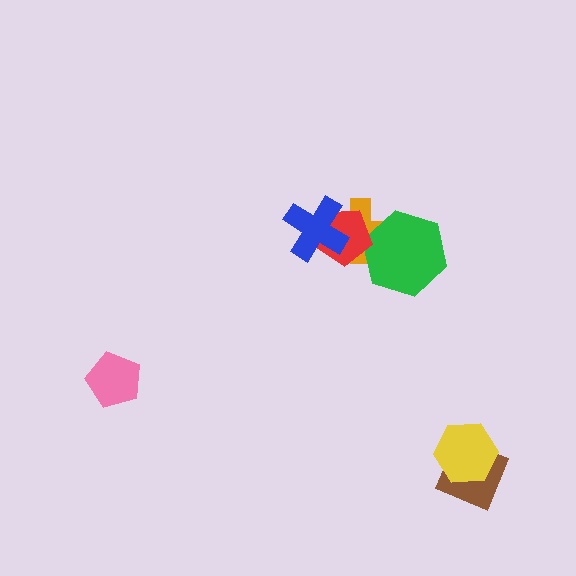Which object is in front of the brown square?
The yellow hexagon is in front of the brown square.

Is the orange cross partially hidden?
Yes, it is partially covered by another shape.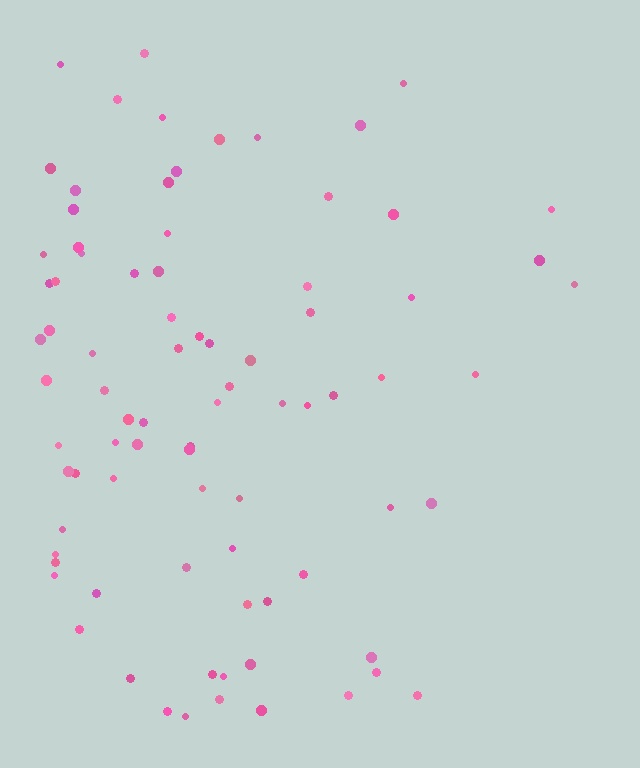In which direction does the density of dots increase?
From right to left, with the left side densest.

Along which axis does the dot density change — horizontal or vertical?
Horizontal.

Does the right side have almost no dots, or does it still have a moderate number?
Still a moderate number, just noticeably fewer than the left.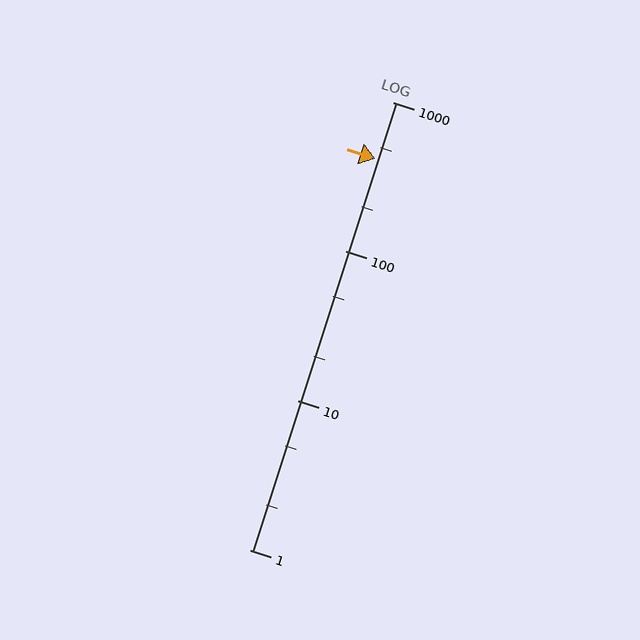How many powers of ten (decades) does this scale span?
The scale spans 3 decades, from 1 to 1000.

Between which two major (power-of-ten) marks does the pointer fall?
The pointer is between 100 and 1000.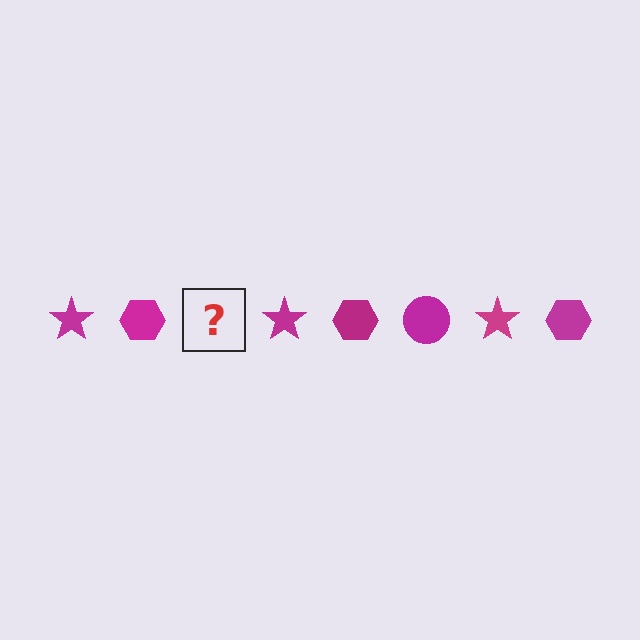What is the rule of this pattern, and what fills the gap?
The rule is that the pattern cycles through star, hexagon, circle shapes in magenta. The gap should be filled with a magenta circle.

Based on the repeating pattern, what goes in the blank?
The blank should be a magenta circle.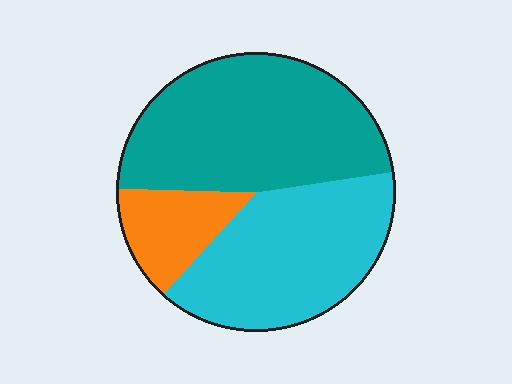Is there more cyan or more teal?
Teal.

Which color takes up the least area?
Orange, at roughly 15%.